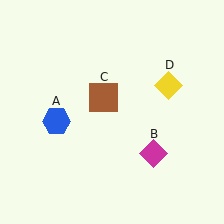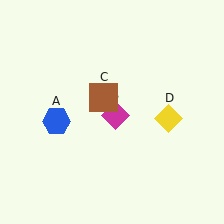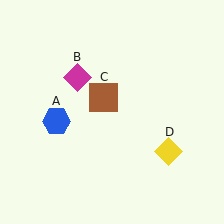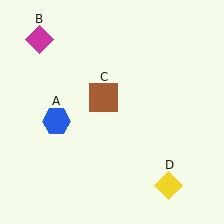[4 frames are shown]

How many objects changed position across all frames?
2 objects changed position: magenta diamond (object B), yellow diamond (object D).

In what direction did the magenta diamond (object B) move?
The magenta diamond (object B) moved up and to the left.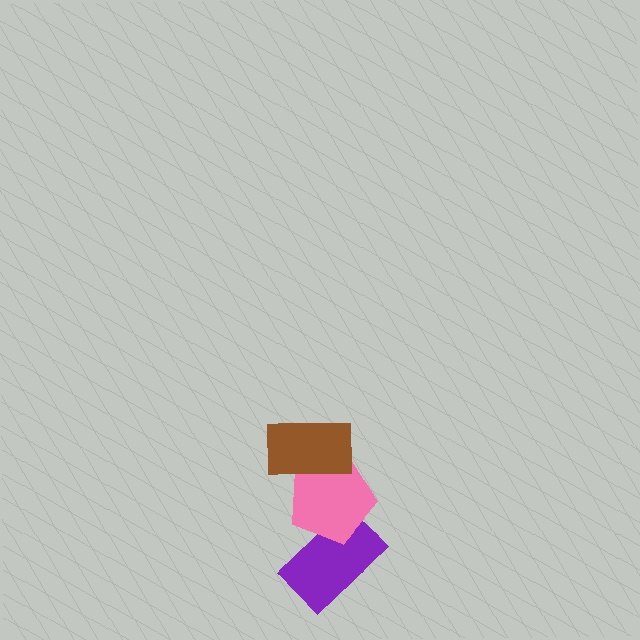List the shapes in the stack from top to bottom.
From top to bottom: the brown rectangle, the pink pentagon, the purple rectangle.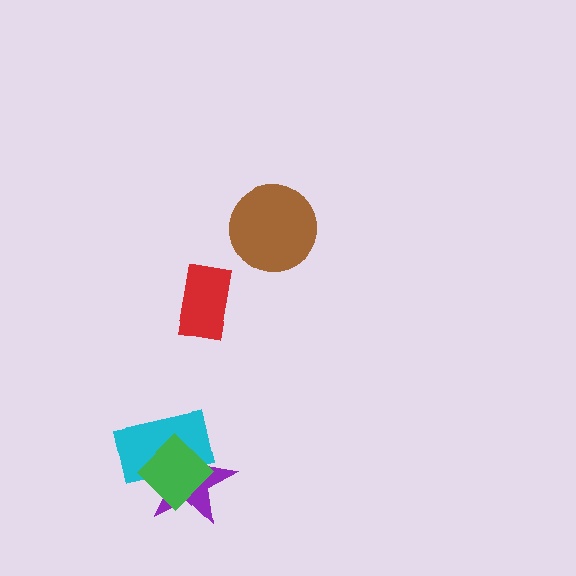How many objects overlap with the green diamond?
2 objects overlap with the green diamond.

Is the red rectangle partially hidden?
No, no other shape covers it.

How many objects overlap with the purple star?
2 objects overlap with the purple star.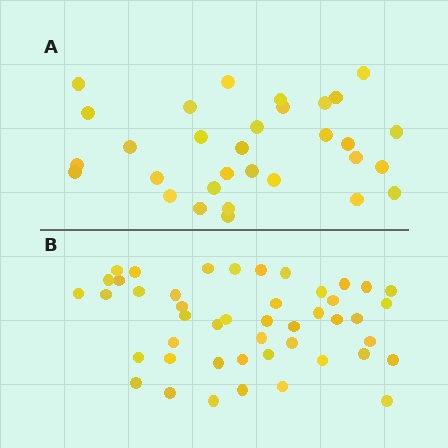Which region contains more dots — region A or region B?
Region B (the bottom region) has more dots.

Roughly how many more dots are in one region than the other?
Region B has approximately 15 more dots than region A.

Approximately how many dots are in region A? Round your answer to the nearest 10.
About 30 dots. (The exact count is 31, which rounds to 30.)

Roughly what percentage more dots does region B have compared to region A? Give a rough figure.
About 50% more.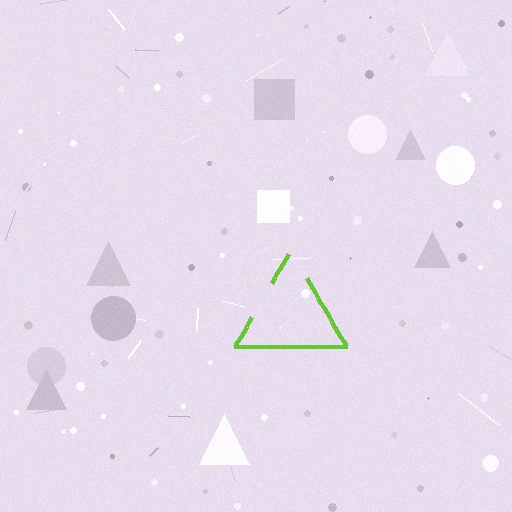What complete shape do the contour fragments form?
The contour fragments form a triangle.